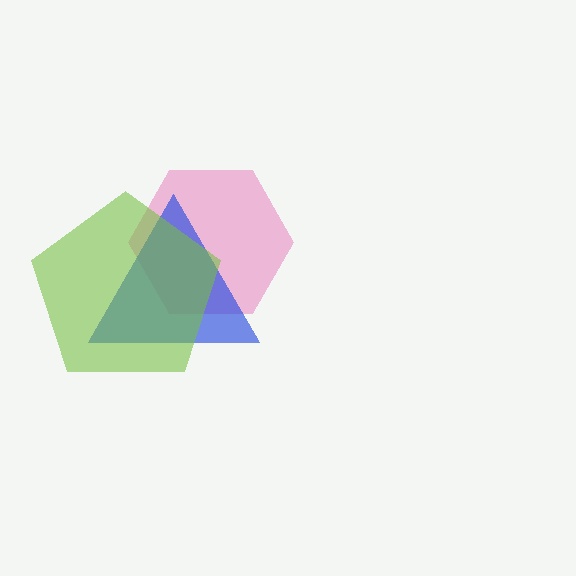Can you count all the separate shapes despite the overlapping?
Yes, there are 3 separate shapes.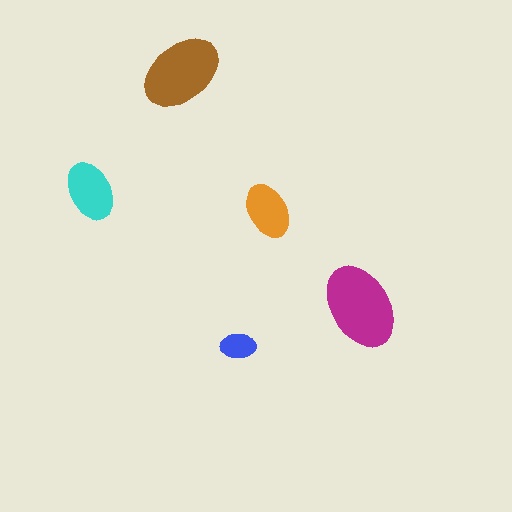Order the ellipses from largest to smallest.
the magenta one, the brown one, the cyan one, the orange one, the blue one.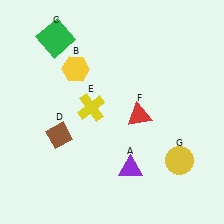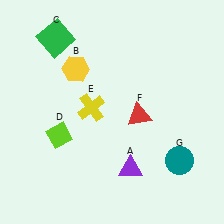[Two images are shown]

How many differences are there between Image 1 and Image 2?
There are 2 differences between the two images.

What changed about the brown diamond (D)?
In Image 1, D is brown. In Image 2, it changed to lime.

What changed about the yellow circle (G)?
In Image 1, G is yellow. In Image 2, it changed to teal.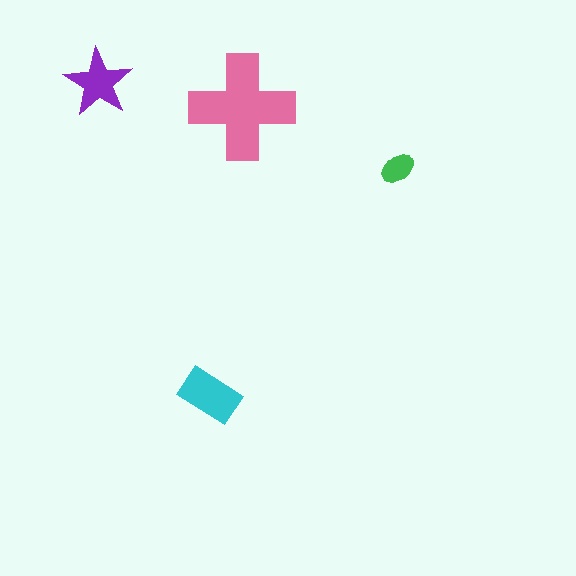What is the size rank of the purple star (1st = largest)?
3rd.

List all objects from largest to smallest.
The pink cross, the cyan rectangle, the purple star, the green ellipse.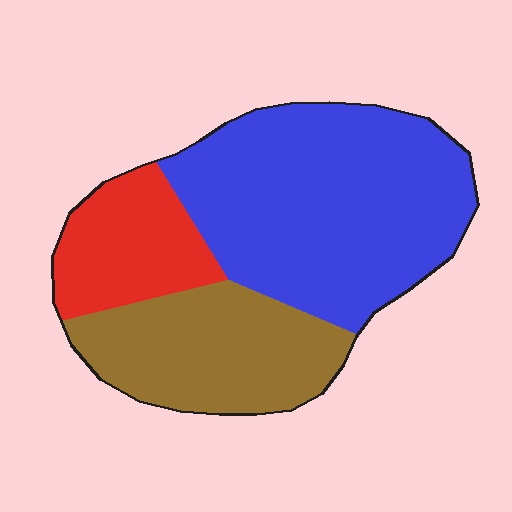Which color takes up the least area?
Red, at roughly 20%.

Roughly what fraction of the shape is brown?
Brown takes up about one quarter (1/4) of the shape.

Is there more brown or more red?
Brown.